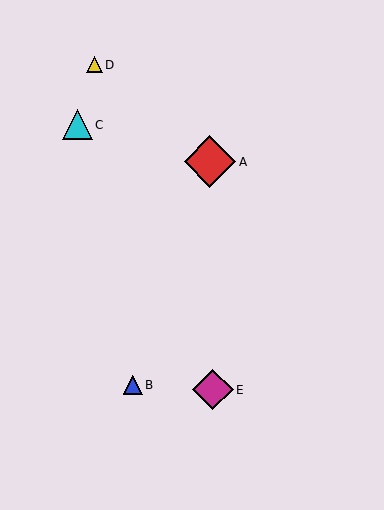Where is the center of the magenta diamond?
The center of the magenta diamond is at (213, 390).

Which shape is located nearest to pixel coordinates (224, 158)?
The red diamond (labeled A) at (210, 162) is nearest to that location.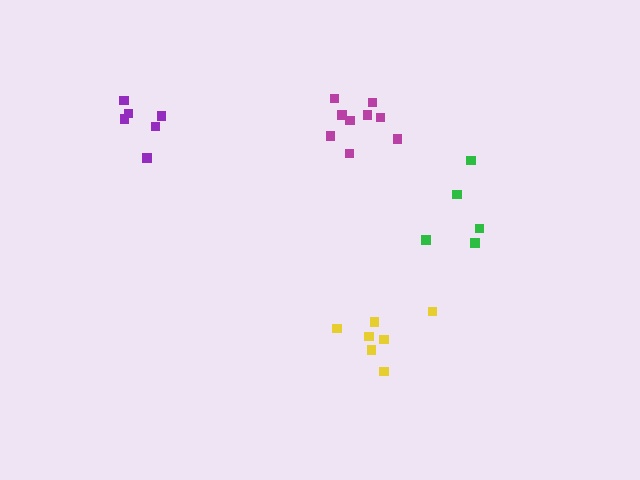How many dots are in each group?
Group 1: 7 dots, Group 2: 6 dots, Group 3: 9 dots, Group 4: 5 dots (27 total).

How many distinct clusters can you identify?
There are 4 distinct clusters.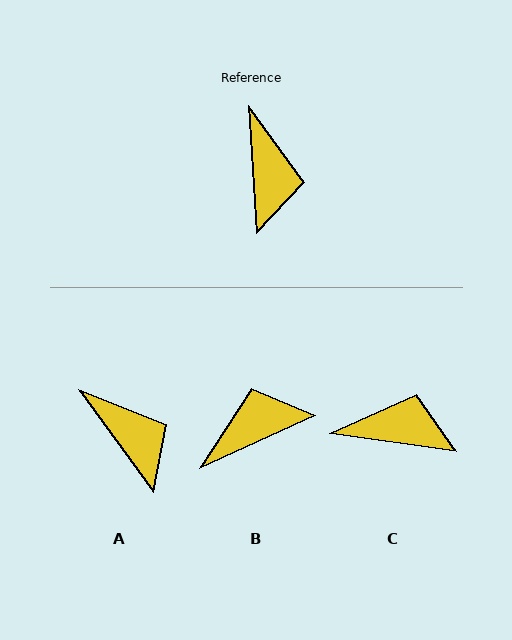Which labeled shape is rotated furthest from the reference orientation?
B, about 111 degrees away.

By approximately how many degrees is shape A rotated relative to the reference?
Approximately 33 degrees counter-clockwise.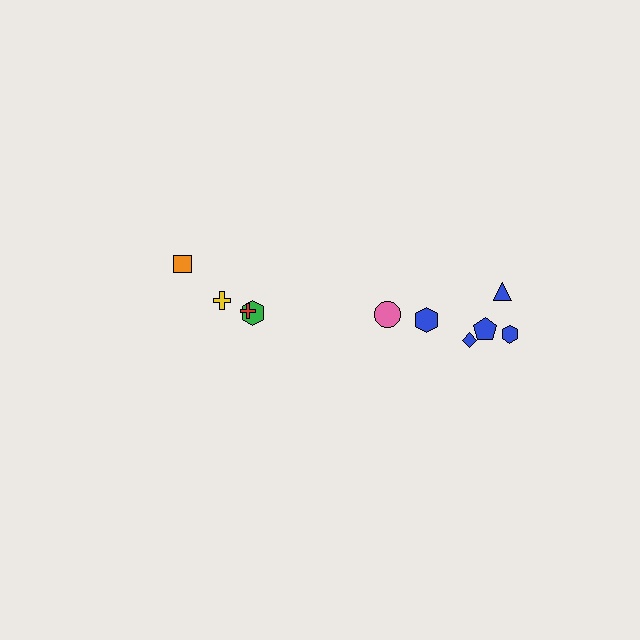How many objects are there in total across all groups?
There are 10 objects.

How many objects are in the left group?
There are 4 objects.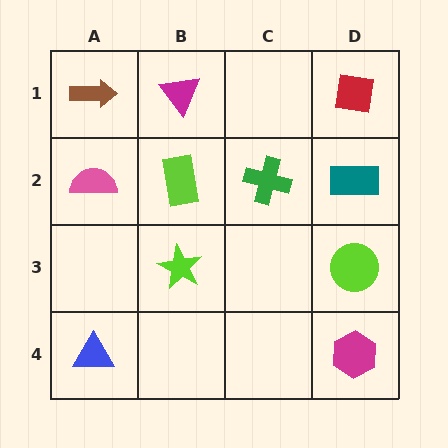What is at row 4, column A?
A blue triangle.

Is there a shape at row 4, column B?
No, that cell is empty.